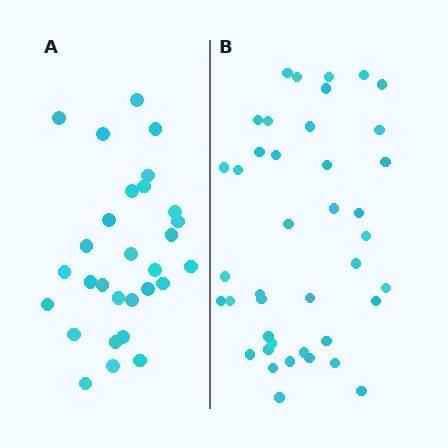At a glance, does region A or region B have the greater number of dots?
Region B (the right region) has more dots.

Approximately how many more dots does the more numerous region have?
Region B has roughly 12 or so more dots than region A.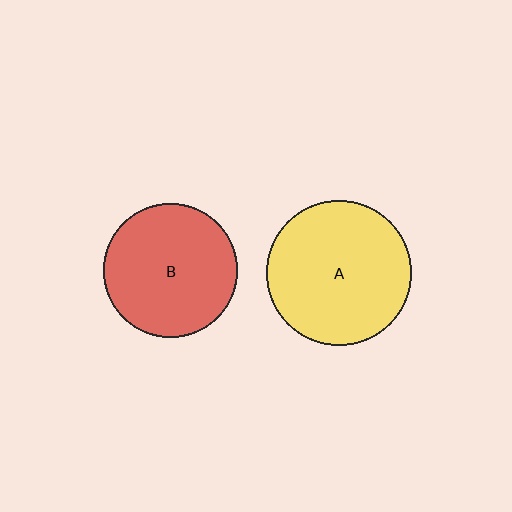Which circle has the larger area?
Circle A (yellow).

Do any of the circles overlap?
No, none of the circles overlap.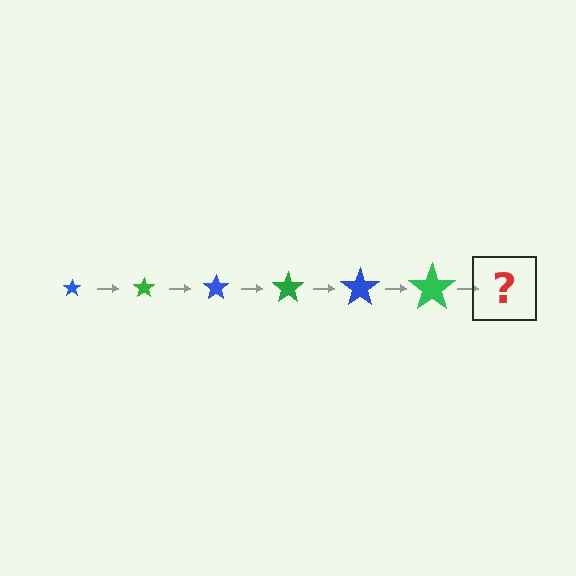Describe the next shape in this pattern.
It should be a blue star, larger than the previous one.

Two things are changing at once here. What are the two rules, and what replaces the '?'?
The two rules are that the star grows larger each step and the color cycles through blue and green. The '?' should be a blue star, larger than the previous one.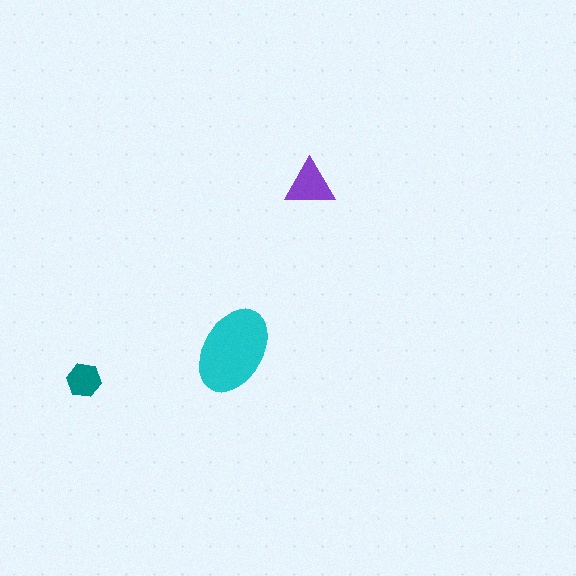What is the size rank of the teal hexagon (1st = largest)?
3rd.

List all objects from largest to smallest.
The cyan ellipse, the purple triangle, the teal hexagon.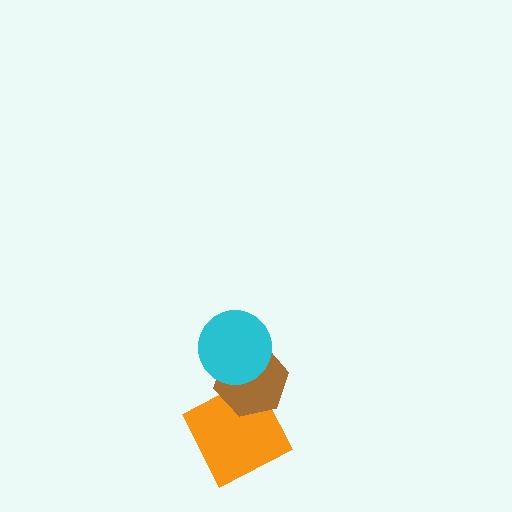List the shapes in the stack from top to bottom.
From top to bottom: the cyan circle, the brown hexagon, the orange square.